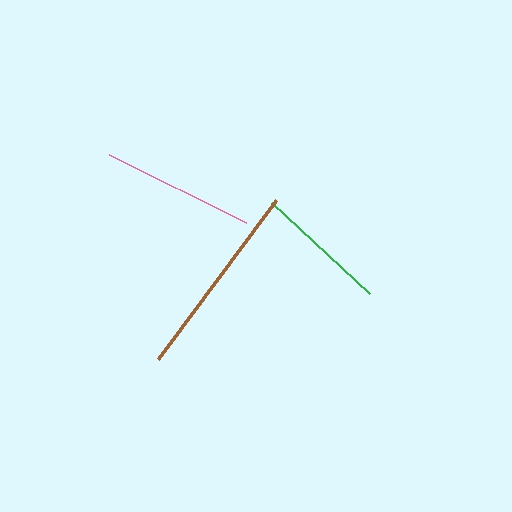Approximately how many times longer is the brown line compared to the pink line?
The brown line is approximately 1.3 times the length of the pink line.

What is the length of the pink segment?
The pink segment is approximately 152 pixels long.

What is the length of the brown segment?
The brown segment is approximately 198 pixels long.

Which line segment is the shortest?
The green line is the shortest at approximately 134 pixels.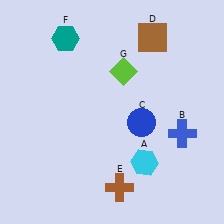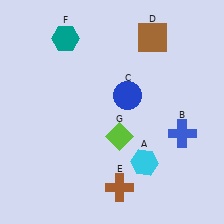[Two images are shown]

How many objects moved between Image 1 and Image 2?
2 objects moved between the two images.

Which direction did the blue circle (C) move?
The blue circle (C) moved up.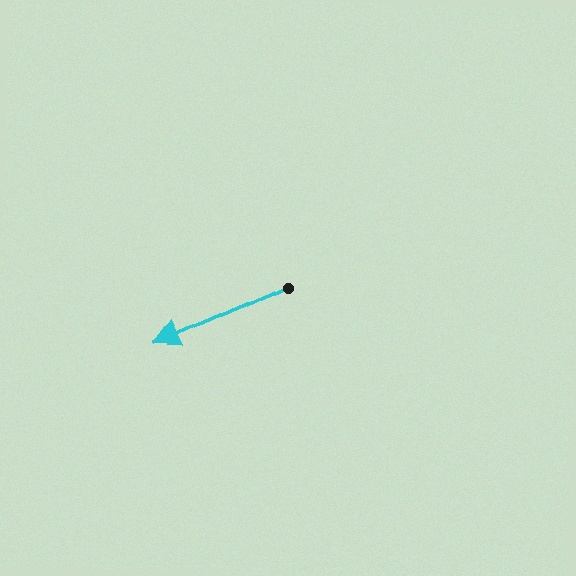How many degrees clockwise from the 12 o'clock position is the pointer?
Approximately 246 degrees.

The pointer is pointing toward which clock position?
Roughly 8 o'clock.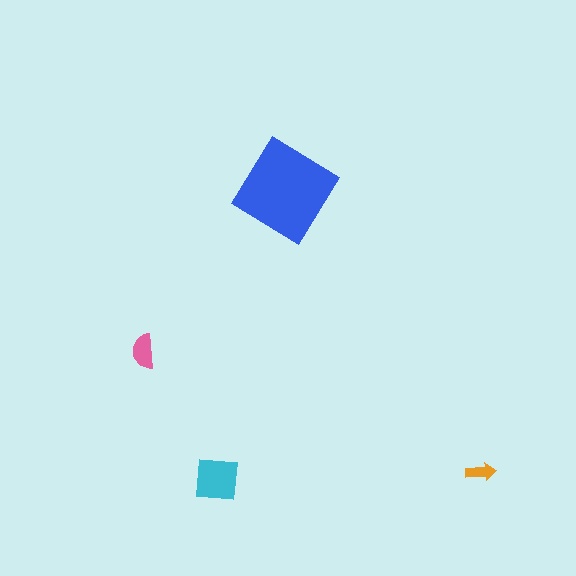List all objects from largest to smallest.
The blue diamond, the cyan square, the pink semicircle, the orange arrow.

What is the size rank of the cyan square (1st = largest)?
2nd.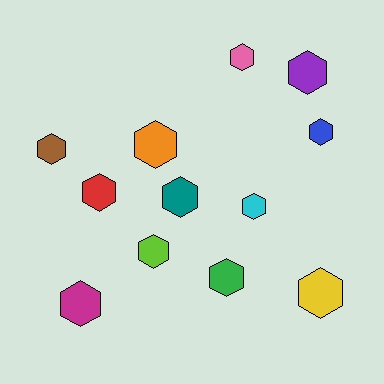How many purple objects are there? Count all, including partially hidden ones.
There is 1 purple object.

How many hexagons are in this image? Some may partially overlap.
There are 12 hexagons.